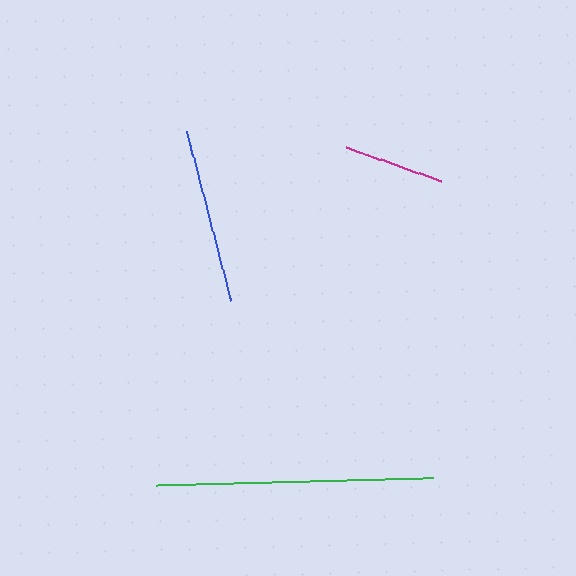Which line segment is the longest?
The green line is the longest at approximately 277 pixels.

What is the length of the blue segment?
The blue segment is approximately 176 pixels long.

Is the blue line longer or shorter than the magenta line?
The blue line is longer than the magenta line.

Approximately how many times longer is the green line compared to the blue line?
The green line is approximately 1.6 times the length of the blue line.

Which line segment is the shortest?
The magenta line is the shortest at approximately 100 pixels.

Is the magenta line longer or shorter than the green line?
The green line is longer than the magenta line.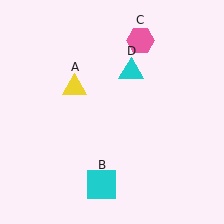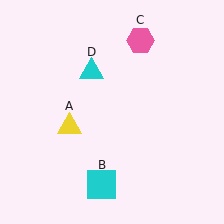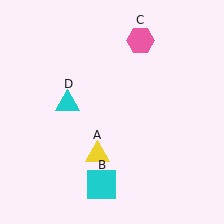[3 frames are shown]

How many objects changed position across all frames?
2 objects changed position: yellow triangle (object A), cyan triangle (object D).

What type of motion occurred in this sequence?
The yellow triangle (object A), cyan triangle (object D) rotated counterclockwise around the center of the scene.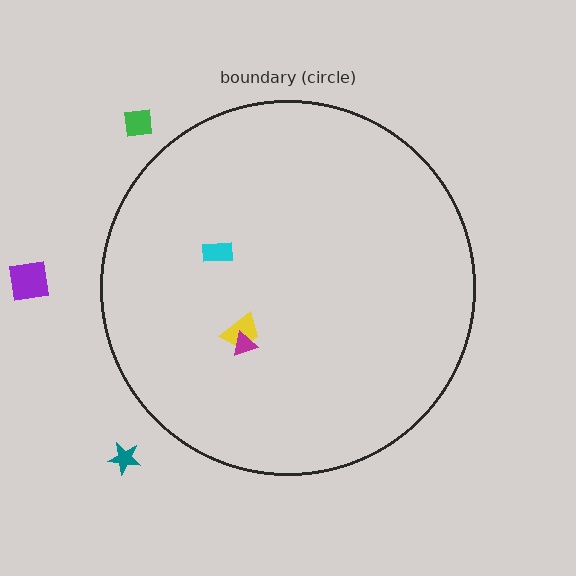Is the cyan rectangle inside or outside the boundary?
Inside.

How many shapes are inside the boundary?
3 inside, 3 outside.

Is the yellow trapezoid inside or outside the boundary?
Inside.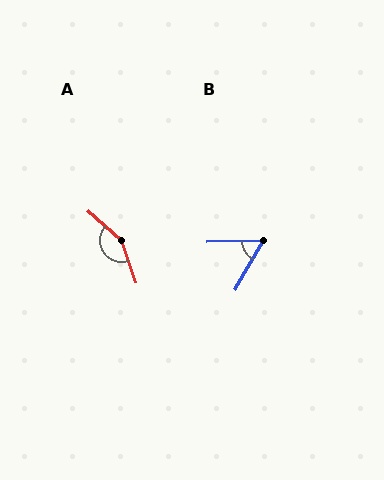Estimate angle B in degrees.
Approximately 59 degrees.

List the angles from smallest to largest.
B (59°), A (151°).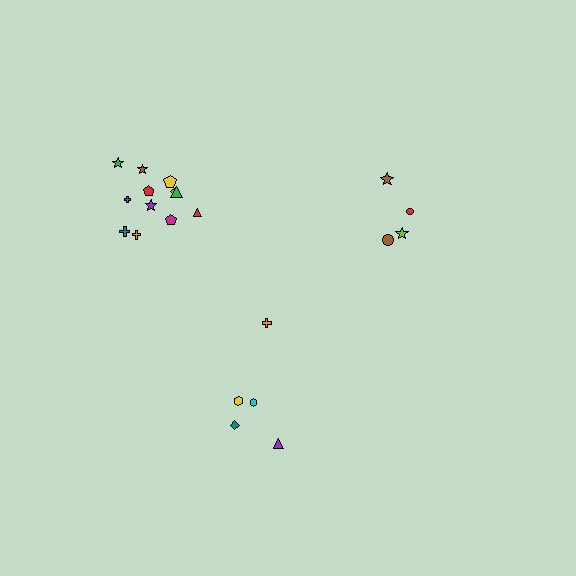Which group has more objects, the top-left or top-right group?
The top-left group.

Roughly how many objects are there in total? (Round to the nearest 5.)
Roughly 20 objects in total.